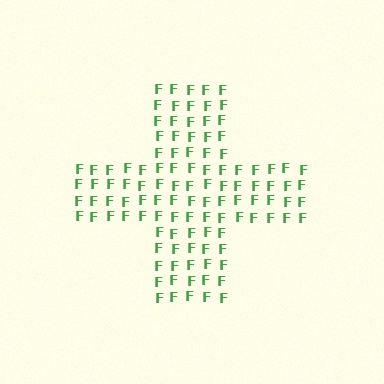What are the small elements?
The small elements are letter F's.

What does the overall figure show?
The overall figure shows a cross.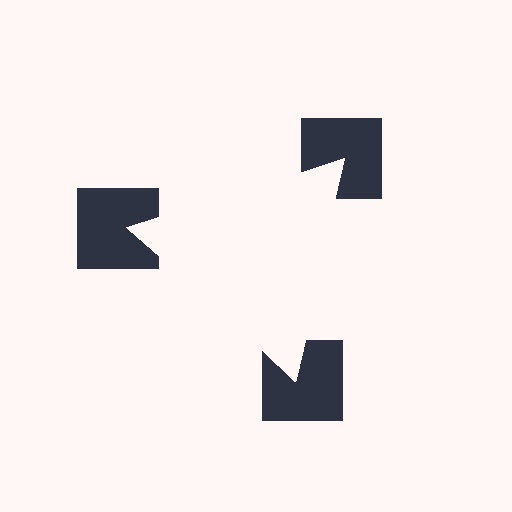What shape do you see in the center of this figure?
An illusory triangle — its edges are inferred from the aligned wedge cuts in the notched squares, not physically drawn.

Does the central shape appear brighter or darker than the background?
It typically appears slightly brighter than the background, even though no actual brightness change is drawn.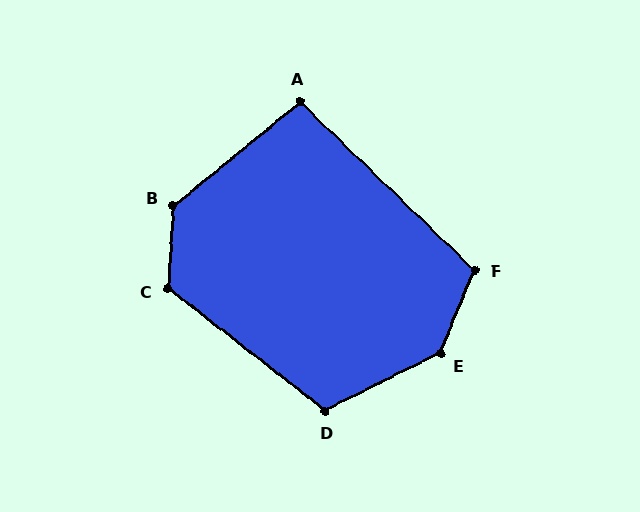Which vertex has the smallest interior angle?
A, at approximately 97 degrees.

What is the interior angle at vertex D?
Approximately 115 degrees (obtuse).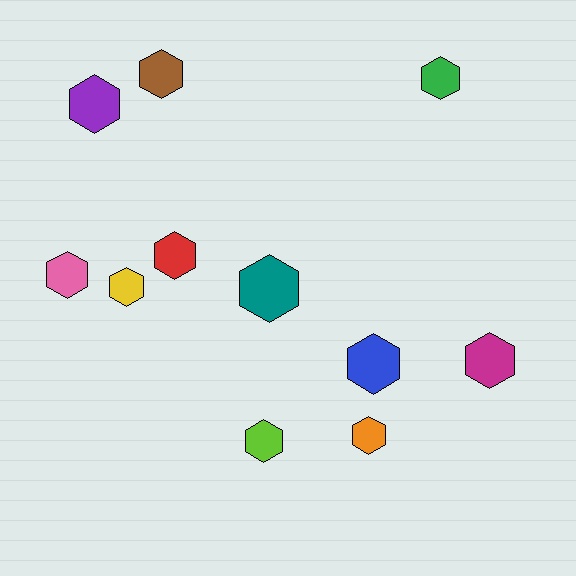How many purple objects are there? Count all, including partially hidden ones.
There is 1 purple object.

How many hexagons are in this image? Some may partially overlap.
There are 11 hexagons.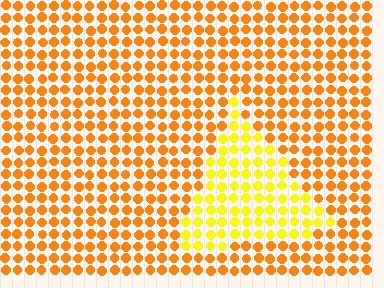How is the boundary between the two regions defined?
The boundary is defined purely by a slight shift in hue (about 30 degrees). Spacing, size, and orientation are identical on both sides.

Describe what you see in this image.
The image is filled with small orange elements in a uniform arrangement. A triangle-shaped region is visible where the elements are tinted to a slightly different hue, forming a subtle color boundary.